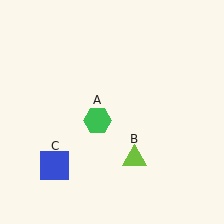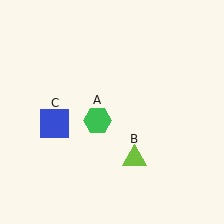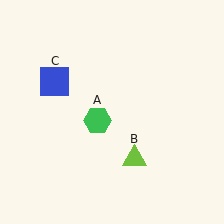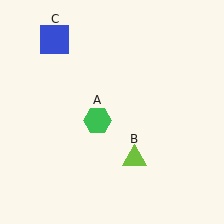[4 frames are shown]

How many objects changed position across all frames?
1 object changed position: blue square (object C).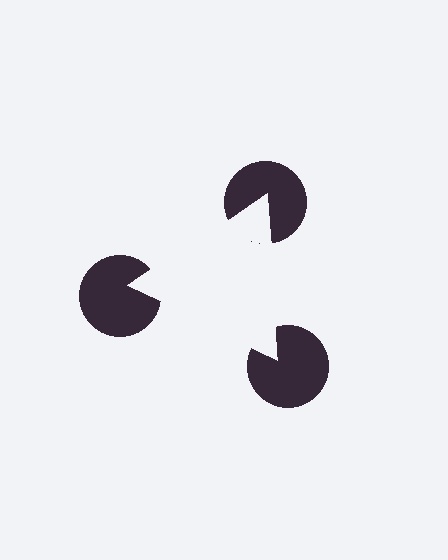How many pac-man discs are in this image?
There are 3 — one at each vertex of the illusory triangle.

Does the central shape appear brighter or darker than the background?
It typically appears slightly brighter than the background, even though no actual brightness change is drawn.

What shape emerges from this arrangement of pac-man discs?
An illusory triangle — its edges are inferred from the aligned wedge cuts in the pac-man discs, not physically drawn.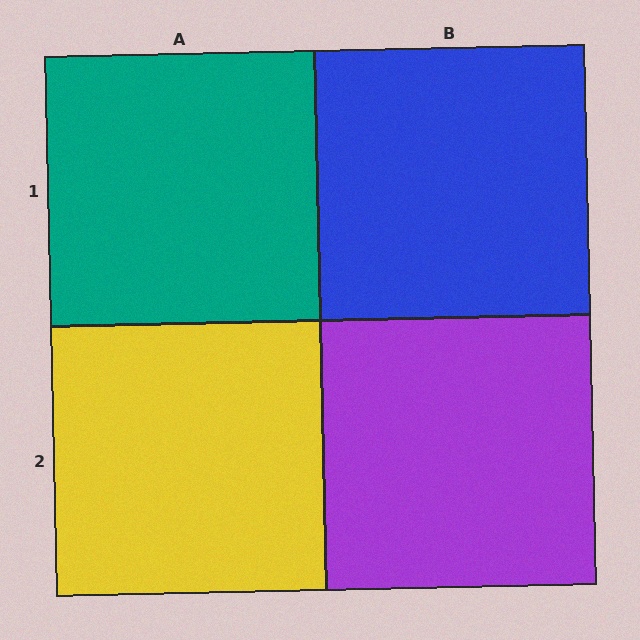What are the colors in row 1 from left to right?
Teal, blue.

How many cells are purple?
1 cell is purple.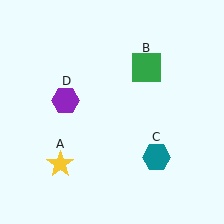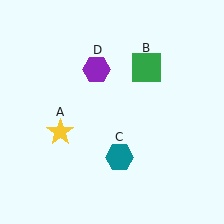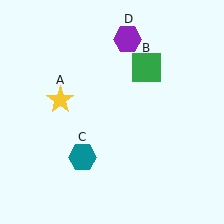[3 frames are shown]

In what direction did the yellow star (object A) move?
The yellow star (object A) moved up.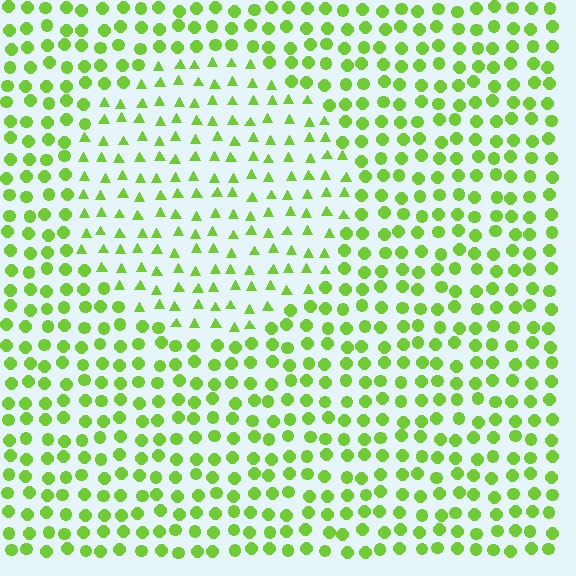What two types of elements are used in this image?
The image uses triangles inside the circle region and circles outside it.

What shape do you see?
I see a circle.